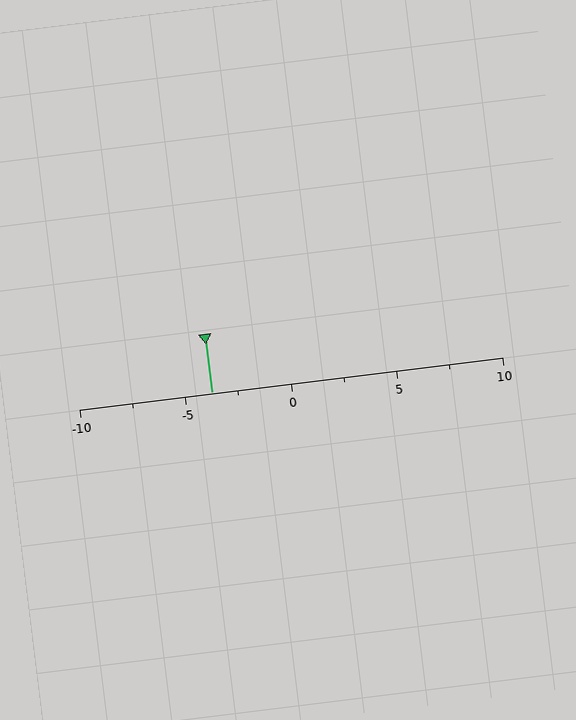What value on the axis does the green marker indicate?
The marker indicates approximately -3.8.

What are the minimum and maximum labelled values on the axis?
The axis runs from -10 to 10.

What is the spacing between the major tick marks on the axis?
The major ticks are spaced 5 apart.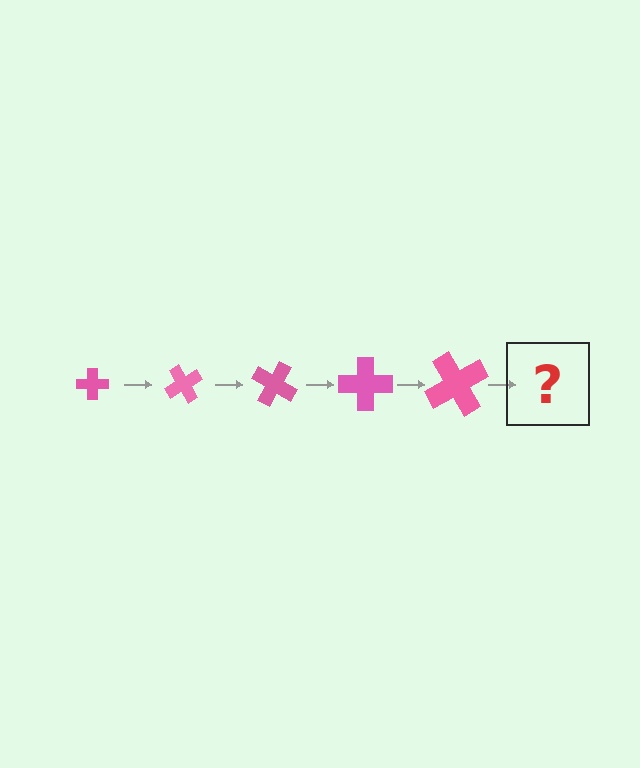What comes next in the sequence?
The next element should be a cross, larger than the previous one and rotated 300 degrees from the start.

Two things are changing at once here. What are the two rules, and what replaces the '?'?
The two rules are that the cross grows larger each step and it rotates 60 degrees each step. The '?' should be a cross, larger than the previous one and rotated 300 degrees from the start.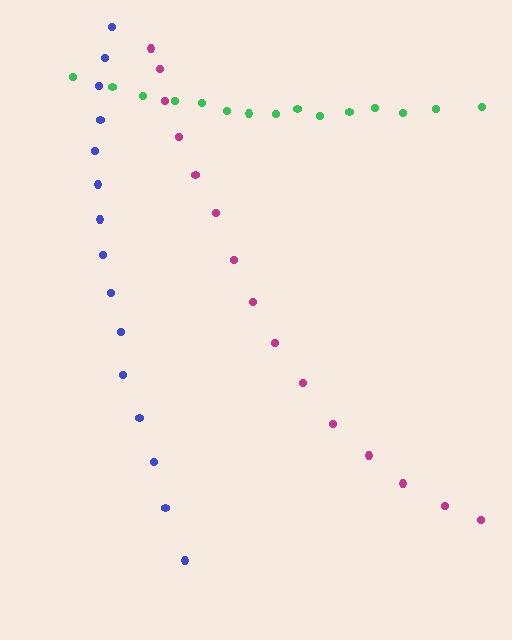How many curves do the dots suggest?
There are 3 distinct paths.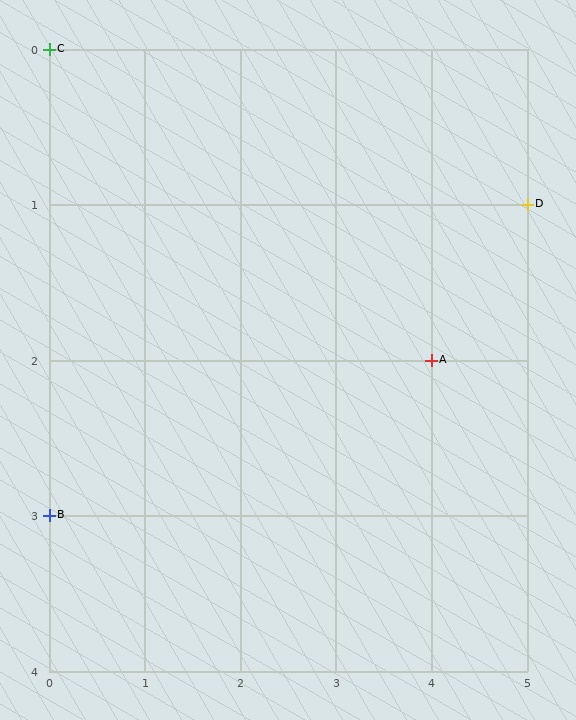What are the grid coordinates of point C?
Point C is at grid coordinates (0, 0).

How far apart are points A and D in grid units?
Points A and D are 1 column and 1 row apart (about 1.4 grid units diagonally).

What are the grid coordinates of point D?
Point D is at grid coordinates (5, 1).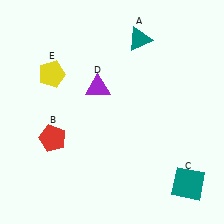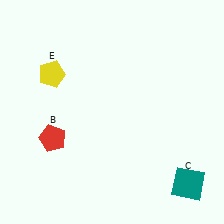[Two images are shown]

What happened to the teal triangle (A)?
The teal triangle (A) was removed in Image 2. It was in the top-right area of Image 1.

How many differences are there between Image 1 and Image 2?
There are 2 differences between the two images.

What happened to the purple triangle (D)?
The purple triangle (D) was removed in Image 2. It was in the top-left area of Image 1.